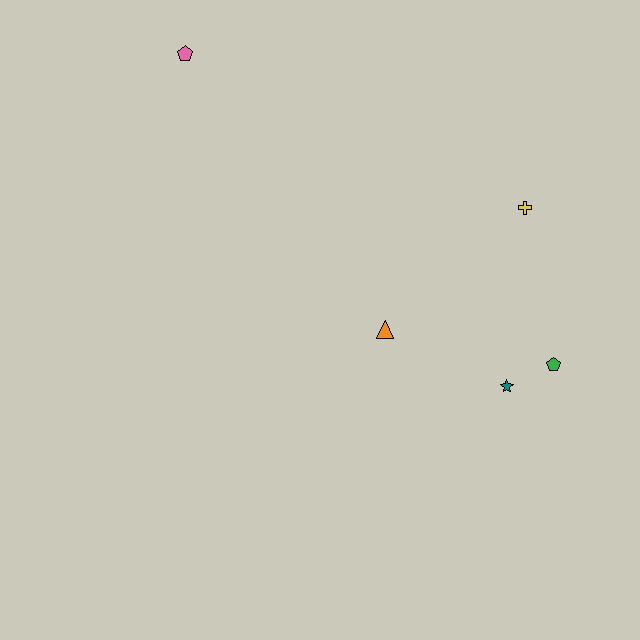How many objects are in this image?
There are 5 objects.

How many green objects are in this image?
There is 1 green object.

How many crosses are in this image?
There is 1 cross.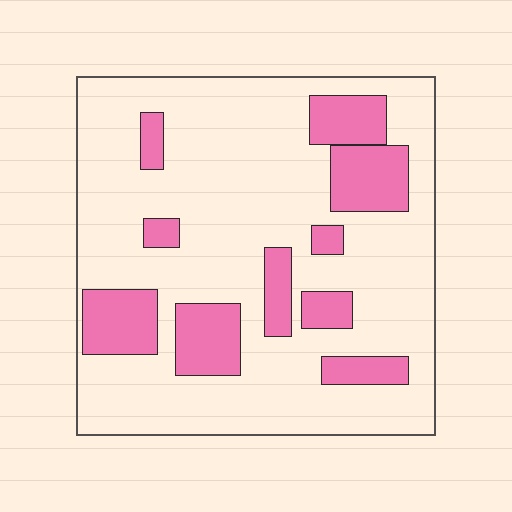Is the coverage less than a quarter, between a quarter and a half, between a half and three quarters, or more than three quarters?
Less than a quarter.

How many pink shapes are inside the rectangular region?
10.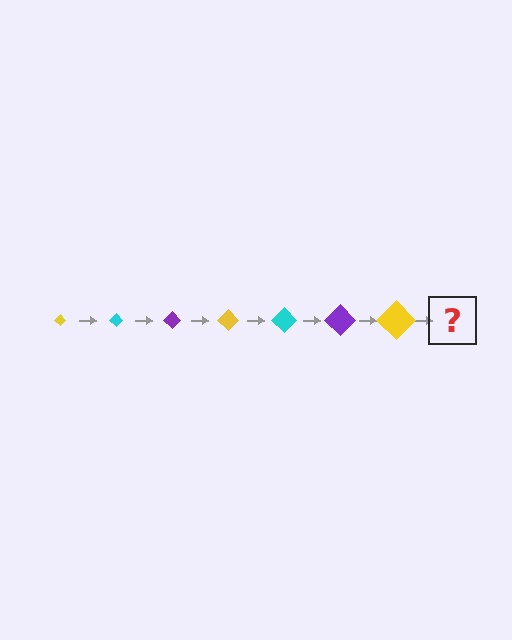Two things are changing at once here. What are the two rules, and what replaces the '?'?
The two rules are that the diamond grows larger each step and the color cycles through yellow, cyan, and purple. The '?' should be a cyan diamond, larger than the previous one.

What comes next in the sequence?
The next element should be a cyan diamond, larger than the previous one.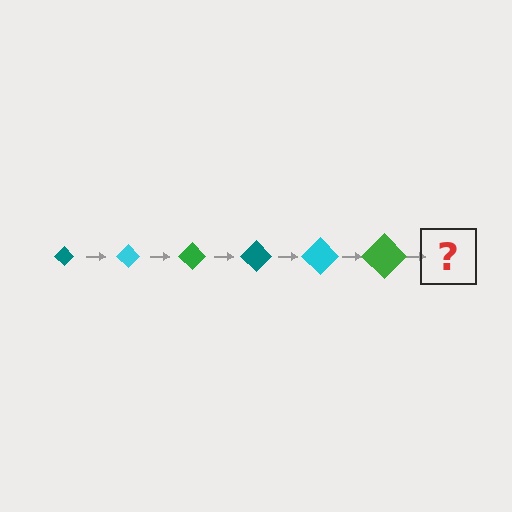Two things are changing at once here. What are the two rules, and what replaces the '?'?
The two rules are that the diamond grows larger each step and the color cycles through teal, cyan, and green. The '?' should be a teal diamond, larger than the previous one.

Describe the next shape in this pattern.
It should be a teal diamond, larger than the previous one.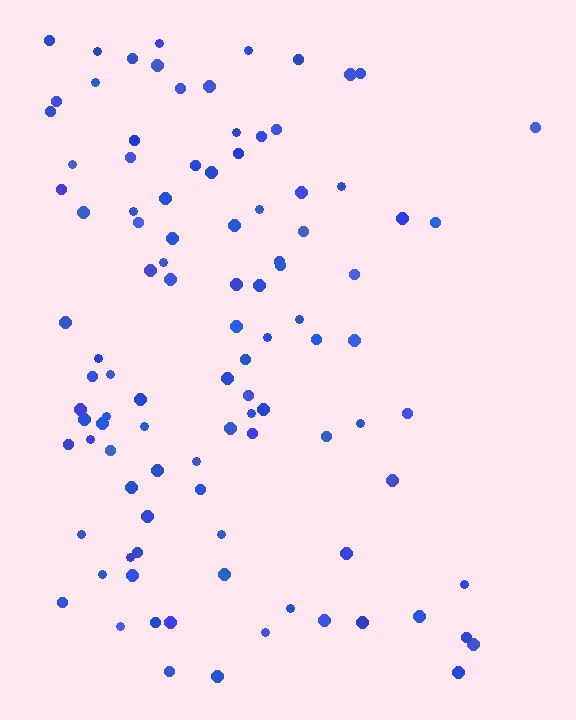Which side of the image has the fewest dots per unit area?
The right.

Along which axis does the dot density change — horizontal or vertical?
Horizontal.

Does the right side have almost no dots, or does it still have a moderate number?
Still a moderate number, just noticeably fewer than the left.